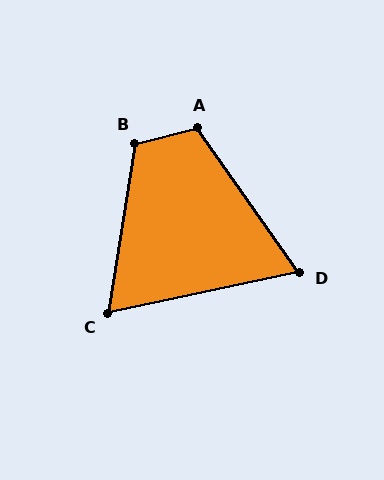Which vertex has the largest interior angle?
B, at approximately 113 degrees.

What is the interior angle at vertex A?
Approximately 111 degrees (obtuse).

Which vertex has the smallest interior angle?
D, at approximately 67 degrees.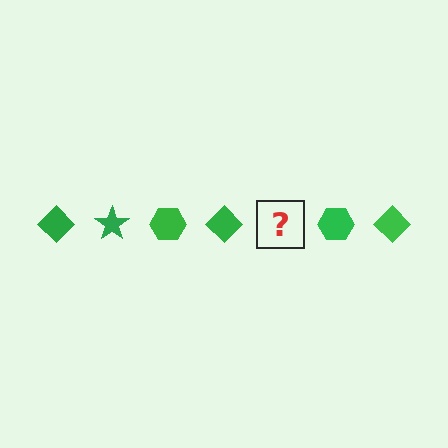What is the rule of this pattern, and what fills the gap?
The rule is that the pattern cycles through diamond, star, hexagon shapes in green. The gap should be filled with a green star.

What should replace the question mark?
The question mark should be replaced with a green star.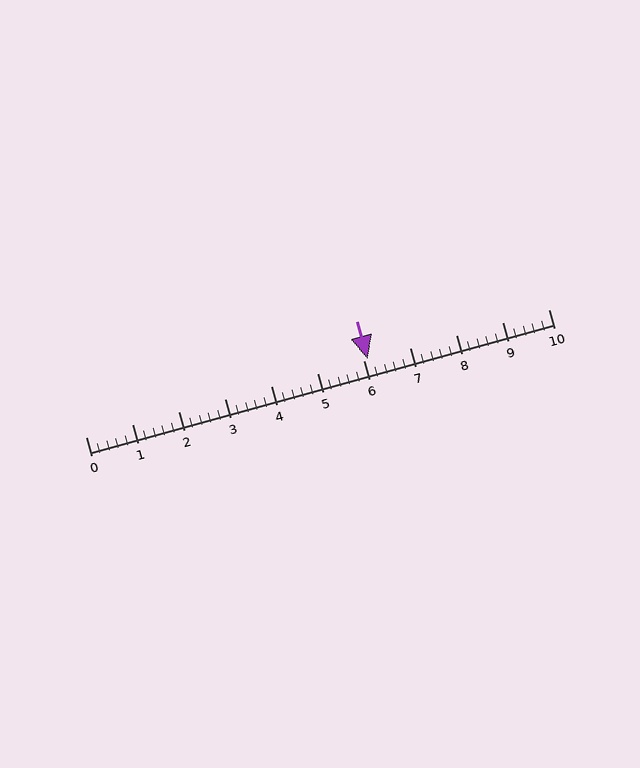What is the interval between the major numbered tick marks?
The major tick marks are spaced 1 units apart.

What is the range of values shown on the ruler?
The ruler shows values from 0 to 10.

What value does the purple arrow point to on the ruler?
The purple arrow points to approximately 6.1.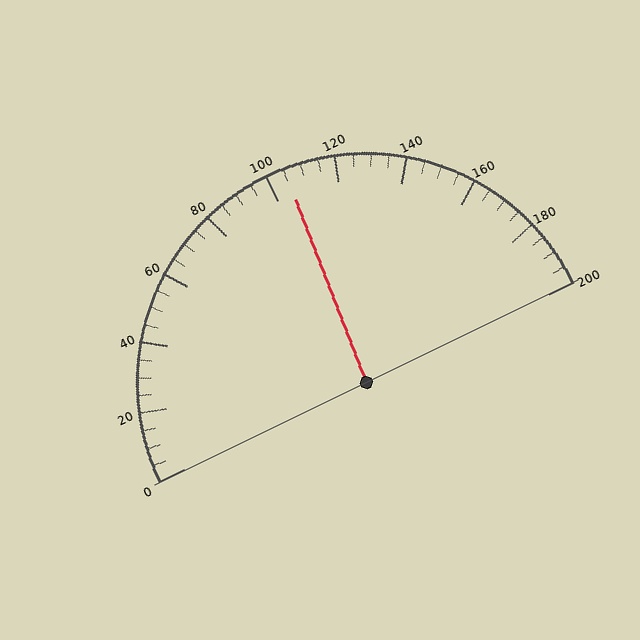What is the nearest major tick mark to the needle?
The nearest major tick mark is 100.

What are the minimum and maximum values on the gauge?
The gauge ranges from 0 to 200.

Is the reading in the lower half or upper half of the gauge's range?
The reading is in the upper half of the range (0 to 200).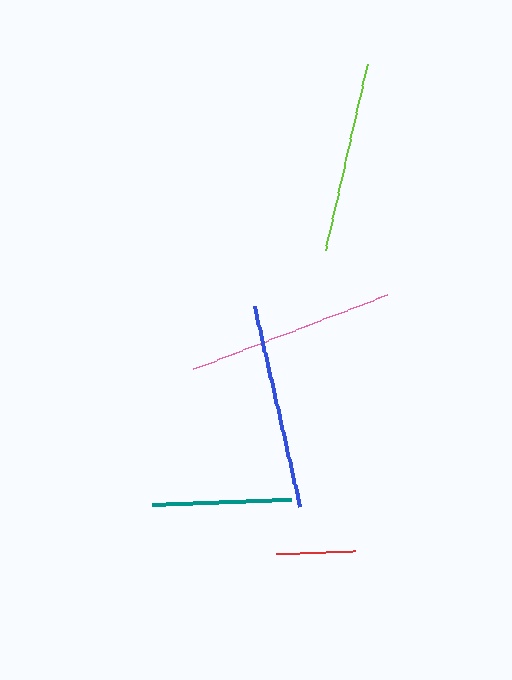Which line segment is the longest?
The pink line is the longest at approximately 208 pixels.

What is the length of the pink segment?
The pink segment is approximately 208 pixels long.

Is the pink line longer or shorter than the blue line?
The pink line is longer than the blue line.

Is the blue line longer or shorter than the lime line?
The blue line is longer than the lime line.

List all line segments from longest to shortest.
From longest to shortest: pink, blue, lime, teal, red.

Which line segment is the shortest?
The red line is the shortest at approximately 79 pixels.